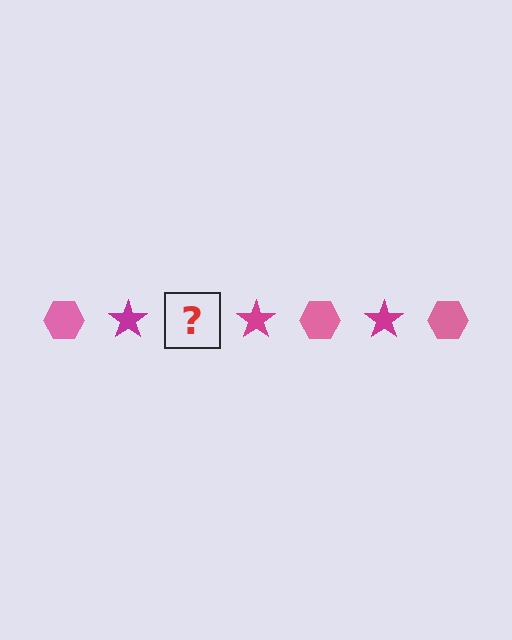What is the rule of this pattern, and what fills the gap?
The rule is that the pattern alternates between pink hexagon and magenta star. The gap should be filled with a pink hexagon.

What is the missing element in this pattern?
The missing element is a pink hexagon.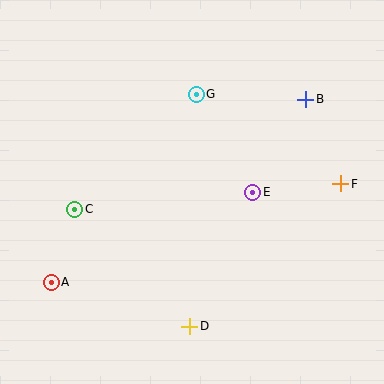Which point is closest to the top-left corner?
Point G is closest to the top-left corner.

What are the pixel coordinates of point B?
Point B is at (306, 99).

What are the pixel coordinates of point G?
Point G is at (196, 94).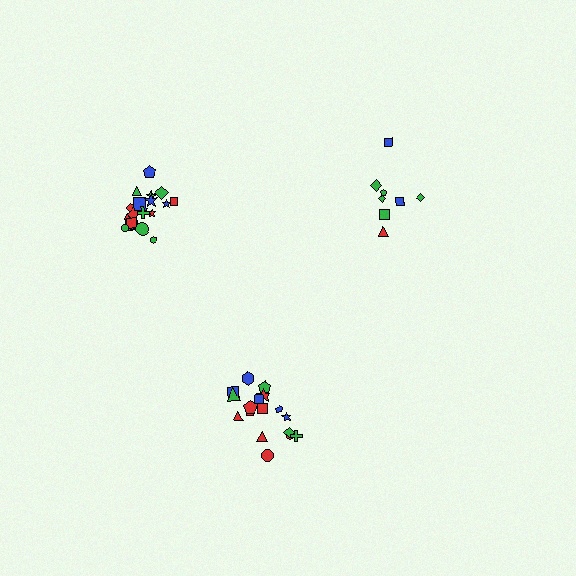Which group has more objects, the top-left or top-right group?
The top-left group.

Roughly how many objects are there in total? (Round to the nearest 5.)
Roughly 50 objects in total.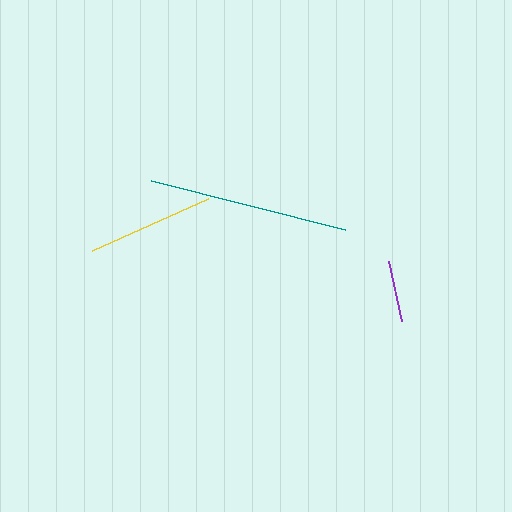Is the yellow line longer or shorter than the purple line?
The yellow line is longer than the purple line.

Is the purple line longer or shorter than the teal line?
The teal line is longer than the purple line.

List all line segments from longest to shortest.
From longest to shortest: teal, yellow, purple.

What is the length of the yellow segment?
The yellow segment is approximately 127 pixels long.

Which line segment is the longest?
The teal line is the longest at approximately 200 pixels.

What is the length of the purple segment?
The purple segment is approximately 61 pixels long.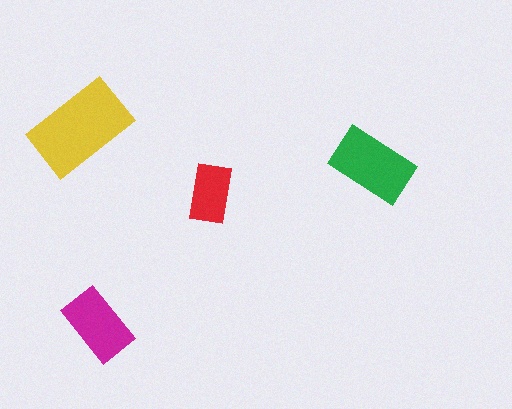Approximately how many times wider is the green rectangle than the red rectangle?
About 1.5 times wider.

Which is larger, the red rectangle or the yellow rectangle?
The yellow one.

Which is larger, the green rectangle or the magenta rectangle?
The green one.